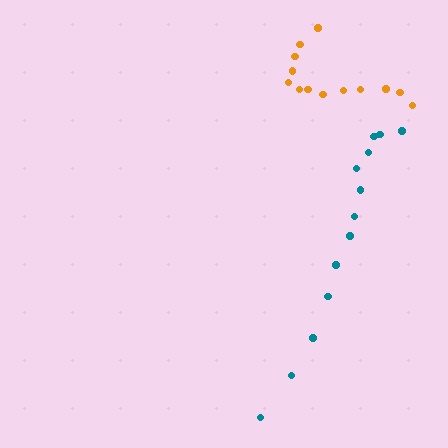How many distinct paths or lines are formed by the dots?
There are 2 distinct paths.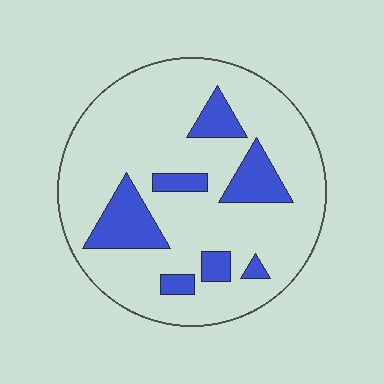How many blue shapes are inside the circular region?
7.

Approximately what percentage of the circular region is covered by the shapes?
Approximately 20%.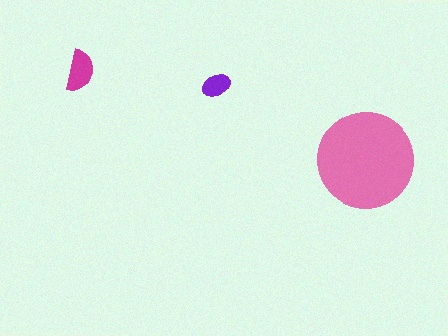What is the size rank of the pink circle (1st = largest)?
1st.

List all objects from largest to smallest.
The pink circle, the magenta semicircle, the purple ellipse.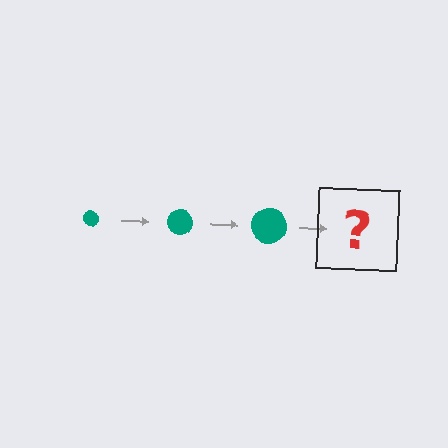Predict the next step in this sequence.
The next step is a teal circle, larger than the previous one.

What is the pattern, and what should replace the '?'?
The pattern is that the circle gets progressively larger each step. The '?' should be a teal circle, larger than the previous one.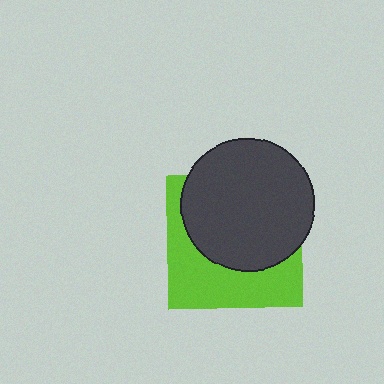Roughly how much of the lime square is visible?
A small part of it is visible (roughly 43%).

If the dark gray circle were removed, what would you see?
You would see the complete lime square.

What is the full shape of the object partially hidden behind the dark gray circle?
The partially hidden object is a lime square.